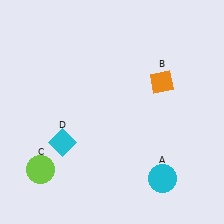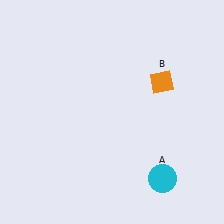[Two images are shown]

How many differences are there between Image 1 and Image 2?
There are 2 differences between the two images.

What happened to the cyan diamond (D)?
The cyan diamond (D) was removed in Image 2. It was in the bottom-left area of Image 1.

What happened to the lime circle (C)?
The lime circle (C) was removed in Image 2. It was in the bottom-left area of Image 1.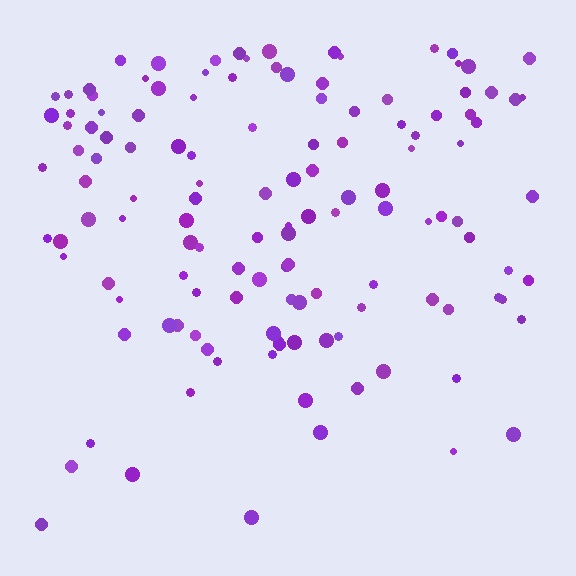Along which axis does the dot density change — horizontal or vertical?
Vertical.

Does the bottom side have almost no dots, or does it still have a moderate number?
Still a moderate number, just noticeably fewer than the top.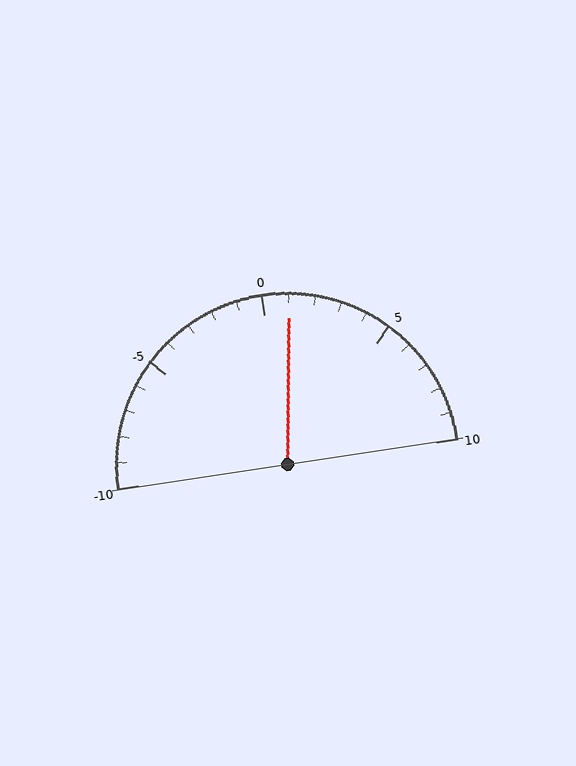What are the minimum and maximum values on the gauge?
The gauge ranges from -10 to 10.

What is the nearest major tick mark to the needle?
The nearest major tick mark is 0.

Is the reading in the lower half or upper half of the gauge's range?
The reading is in the upper half of the range (-10 to 10).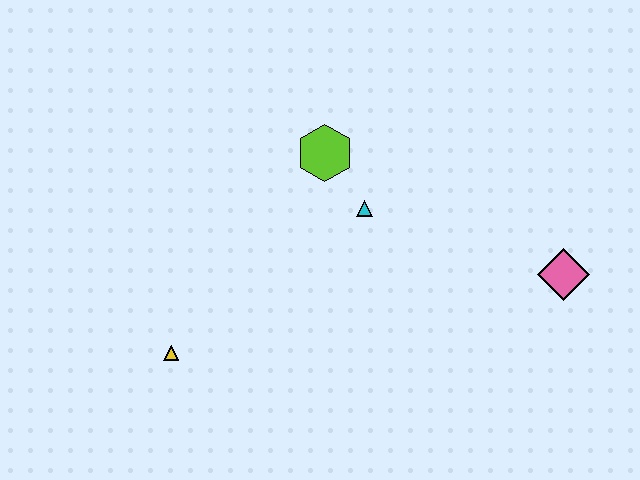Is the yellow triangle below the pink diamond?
Yes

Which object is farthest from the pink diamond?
The yellow triangle is farthest from the pink diamond.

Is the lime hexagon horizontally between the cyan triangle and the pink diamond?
No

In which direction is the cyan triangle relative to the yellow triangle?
The cyan triangle is to the right of the yellow triangle.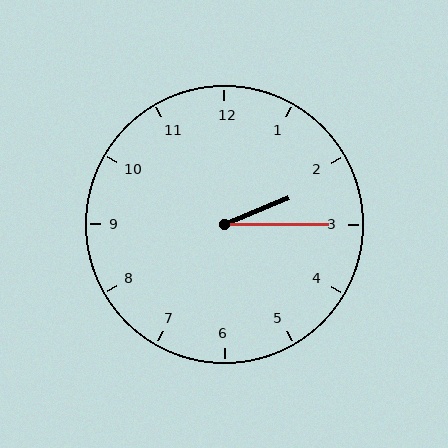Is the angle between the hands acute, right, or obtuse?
It is acute.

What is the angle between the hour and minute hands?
Approximately 22 degrees.